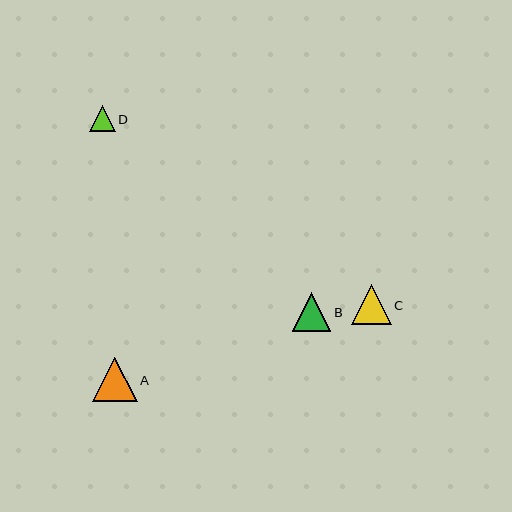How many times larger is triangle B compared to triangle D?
Triangle B is approximately 1.5 times the size of triangle D.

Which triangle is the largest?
Triangle A is the largest with a size of approximately 45 pixels.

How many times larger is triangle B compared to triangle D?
Triangle B is approximately 1.5 times the size of triangle D.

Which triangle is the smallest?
Triangle D is the smallest with a size of approximately 26 pixels.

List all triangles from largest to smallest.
From largest to smallest: A, C, B, D.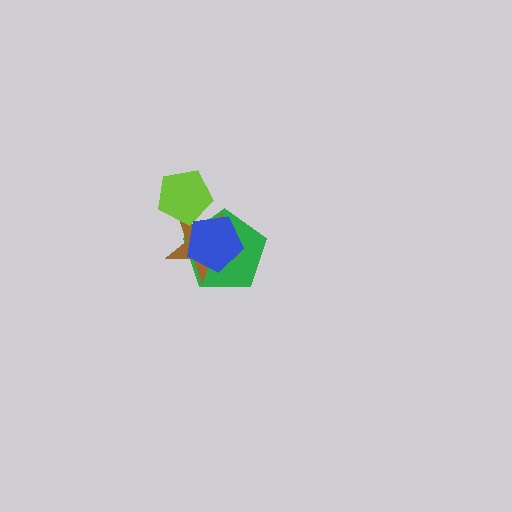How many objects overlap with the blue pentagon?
2 objects overlap with the blue pentagon.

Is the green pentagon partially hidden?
Yes, it is partially covered by another shape.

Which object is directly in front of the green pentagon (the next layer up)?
The brown star is directly in front of the green pentagon.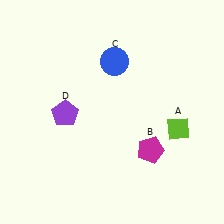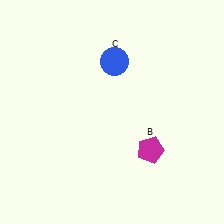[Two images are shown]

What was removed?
The purple pentagon (D), the lime diamond (A) were removed in Image 2.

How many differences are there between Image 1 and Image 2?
There are 2 differences between the two images.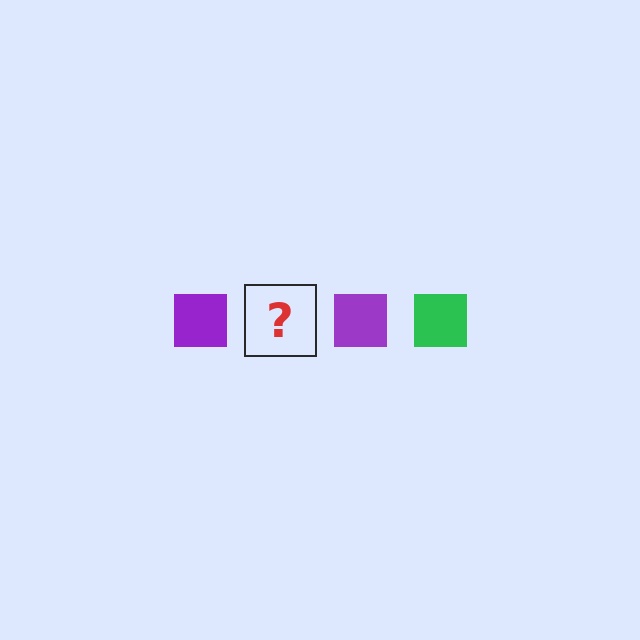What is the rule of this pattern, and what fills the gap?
The rule is that the pattern cycles through purple, green squares. The gap should be filled with a green square.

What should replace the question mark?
The question mark should be replaced with a green square.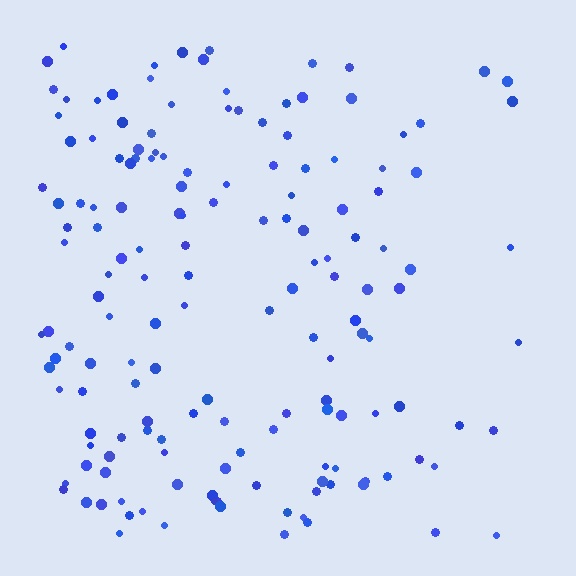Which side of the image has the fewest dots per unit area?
The right.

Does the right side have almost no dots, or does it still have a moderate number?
Still a moderate number, just noticeably fewer than the left.